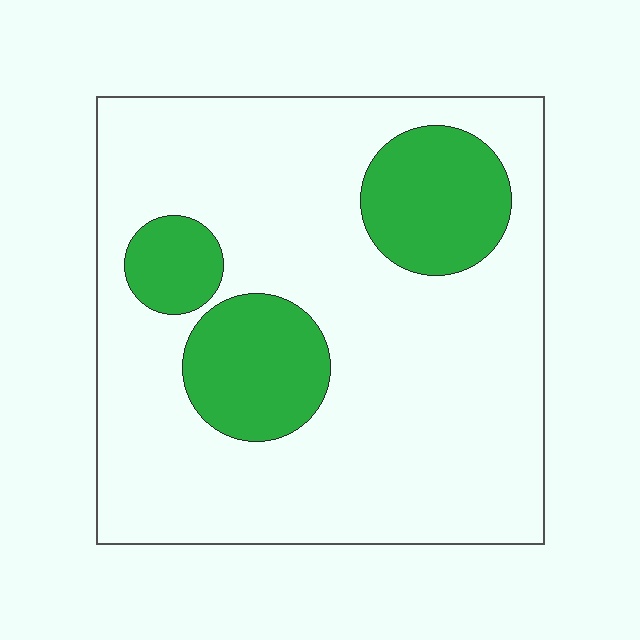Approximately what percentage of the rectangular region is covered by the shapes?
Approximately 20%.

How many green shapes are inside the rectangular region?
3.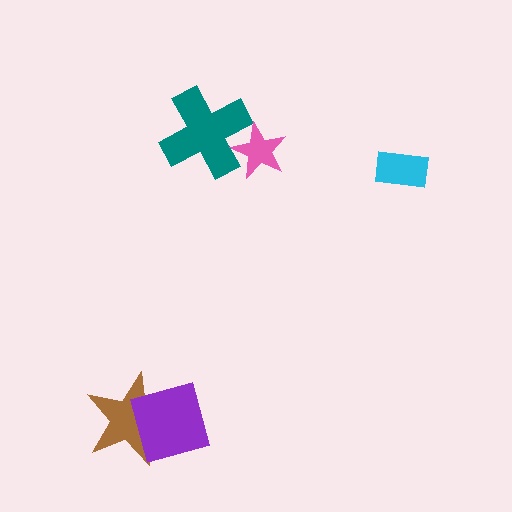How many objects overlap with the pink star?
1 object overlaps with the pink star.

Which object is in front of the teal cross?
The pink star is in front of the teal cross.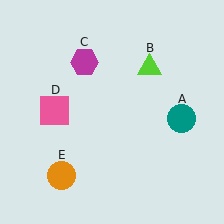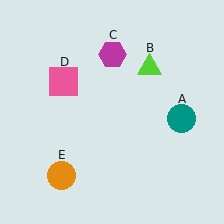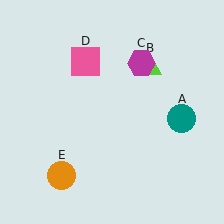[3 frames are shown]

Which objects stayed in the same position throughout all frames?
Teal circle (object A) and lime triangle (object B) and orange circle (object E) remained stationary.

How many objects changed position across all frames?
2 objects changed position: magenta hexagon (object C), pink square (object D).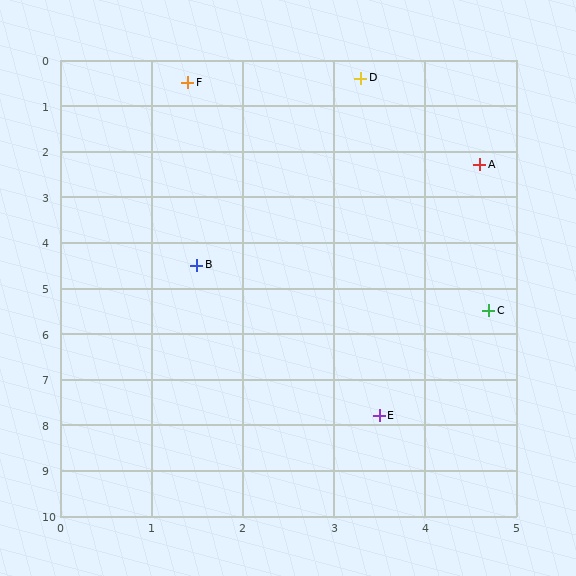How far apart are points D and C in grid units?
Points D and C are about 5.3 grid units apart.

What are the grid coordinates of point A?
Point A is at approximately (4.6, 2.3).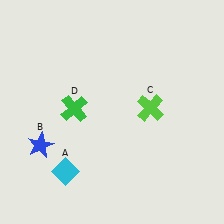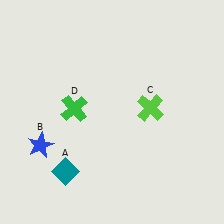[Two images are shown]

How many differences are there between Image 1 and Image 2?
There is 1 difference between the two images.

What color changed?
The diamond (A) changed from cyan in Image 1 to teal in Image 2.